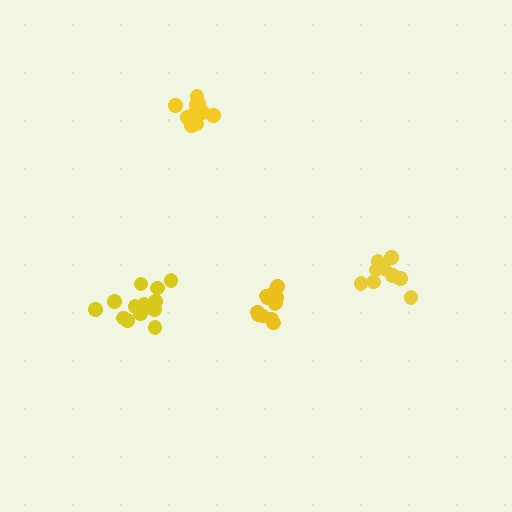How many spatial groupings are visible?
There are 4 spatial groupings.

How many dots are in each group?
Group 1: 9 dots, Group 2: 14 dots, Group 3: 12 dots, Group 4: 15 dots (50 total).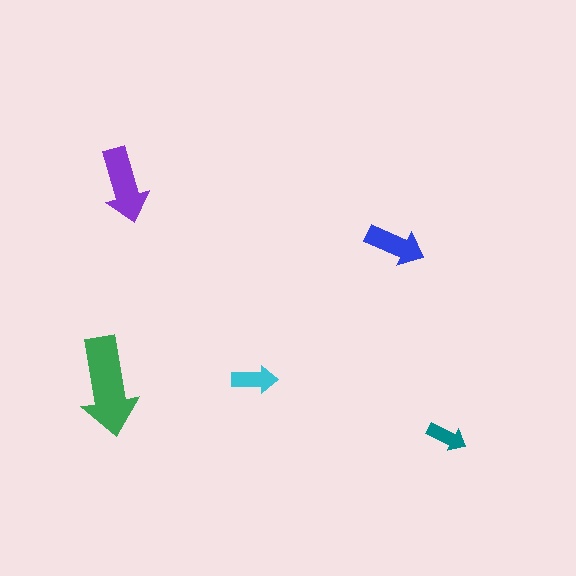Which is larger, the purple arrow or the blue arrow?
The purple one.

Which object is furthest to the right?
The teal arrow is rightmost.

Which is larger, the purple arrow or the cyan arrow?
The purple one.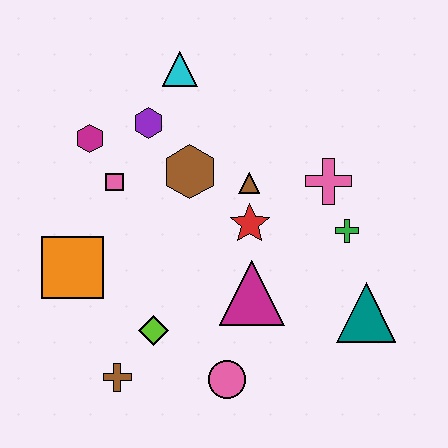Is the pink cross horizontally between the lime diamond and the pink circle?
No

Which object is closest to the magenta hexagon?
The pink square is closest to the magenta hexagon.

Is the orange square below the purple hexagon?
Yes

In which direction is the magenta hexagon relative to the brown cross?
The magenta hexagon is above the brown cross.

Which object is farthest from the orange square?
The teal triangle is farthest from the orange square.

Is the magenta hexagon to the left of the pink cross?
Yes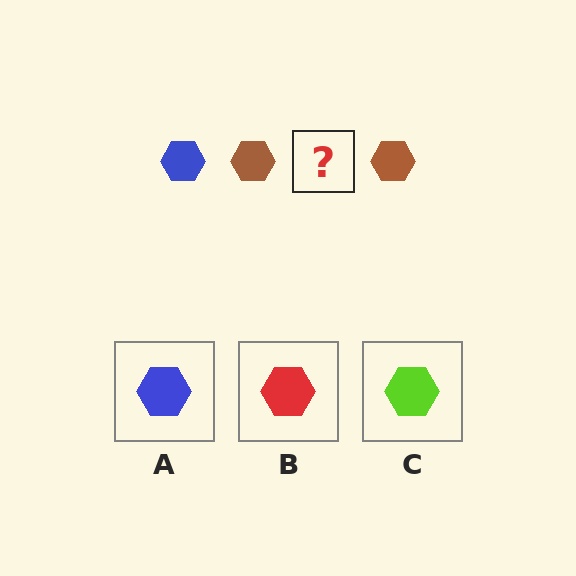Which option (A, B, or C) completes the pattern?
A.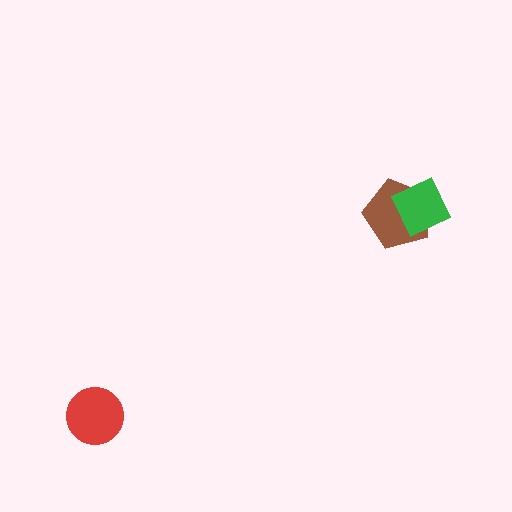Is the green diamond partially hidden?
No, no other shape covers it.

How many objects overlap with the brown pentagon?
1 object overlaps with the brown pentagon.